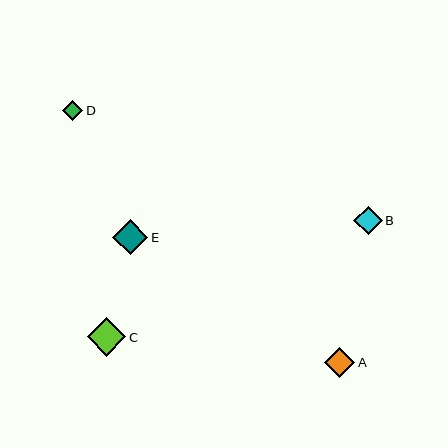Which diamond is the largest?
Diamond C is the largest with a size of approximately 39 pixels.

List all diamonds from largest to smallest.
From largest to smallest: C, E, A, B, D.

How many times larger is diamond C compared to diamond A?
Diamond C is approximately 1.3 times the size of diamond A.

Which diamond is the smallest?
Diamond D is the smallest with a size of approximately 20 pixels.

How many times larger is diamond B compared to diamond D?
Diamond B is approximately 1.4 times the size of diamond D.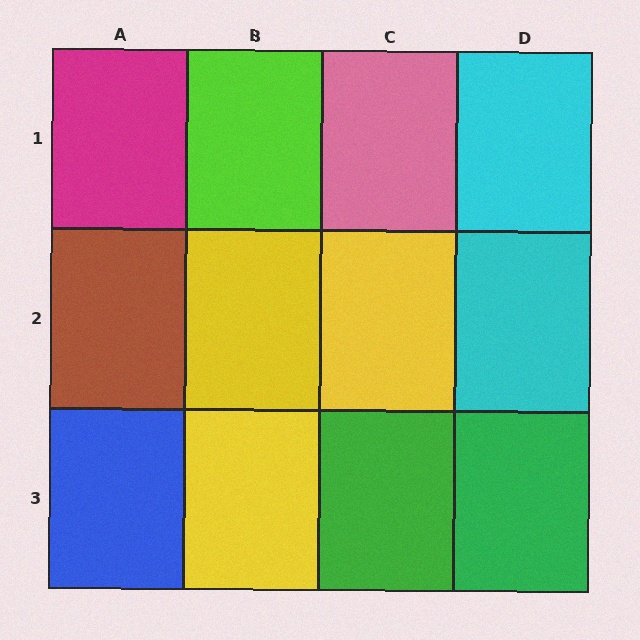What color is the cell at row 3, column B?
Yellow.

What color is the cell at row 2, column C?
Yellow.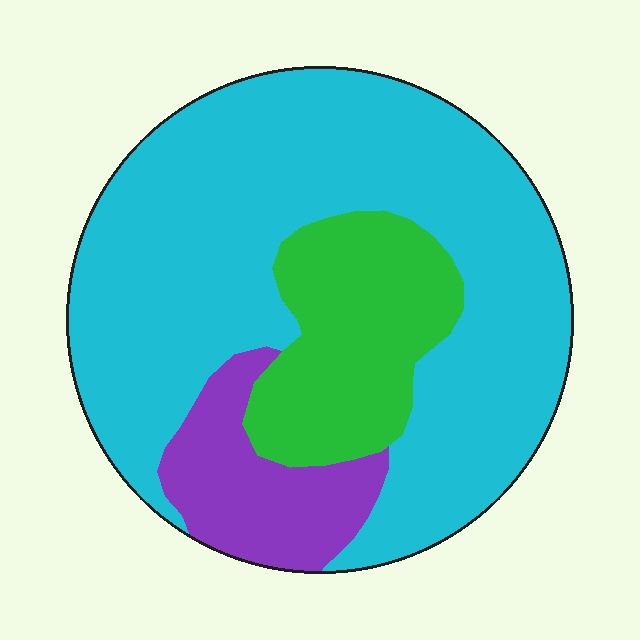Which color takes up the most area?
Cyan, at roughly 70%.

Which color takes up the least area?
Purple, at roughly 15%.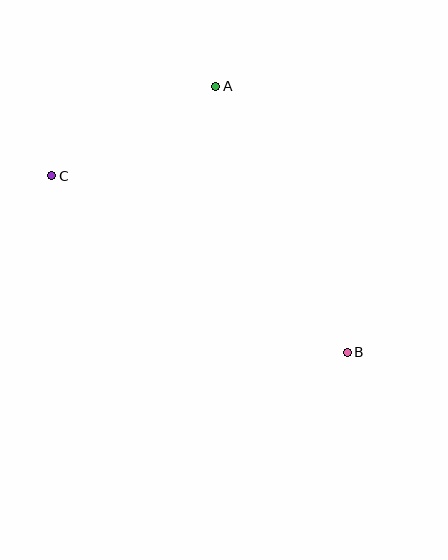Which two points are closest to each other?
Points A and C are closest to each other.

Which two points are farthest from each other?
Points B and C are farthest from each other.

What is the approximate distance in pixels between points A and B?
The distance between A and B is approximately 297 pixels.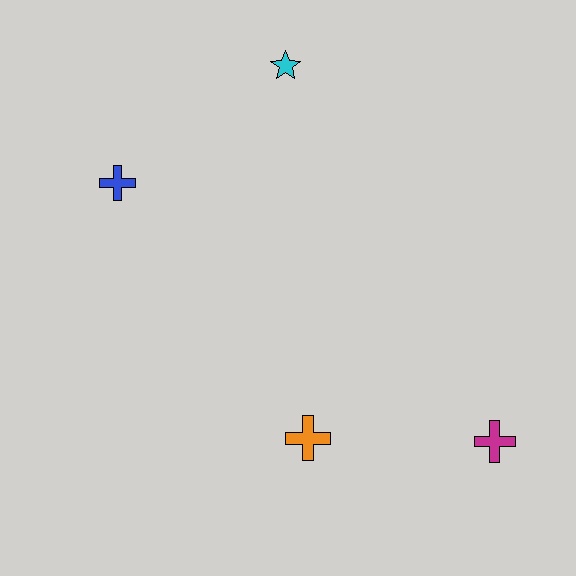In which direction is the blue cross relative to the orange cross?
The blue cross is above the orange cross.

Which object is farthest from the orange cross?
The cyan star is farthest from the orange cross.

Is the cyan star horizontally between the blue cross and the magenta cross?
Yes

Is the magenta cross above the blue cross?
No